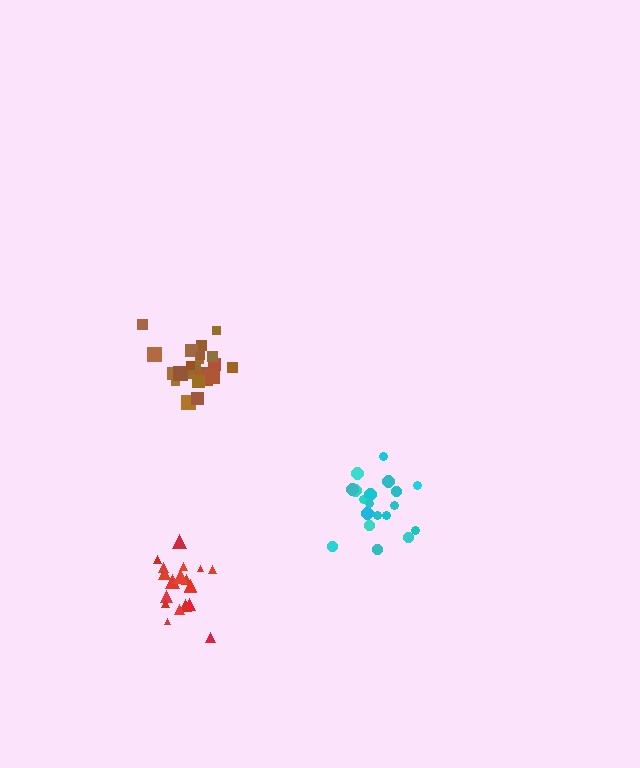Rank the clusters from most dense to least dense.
brown, red, cyan.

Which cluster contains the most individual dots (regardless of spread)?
Brown (24).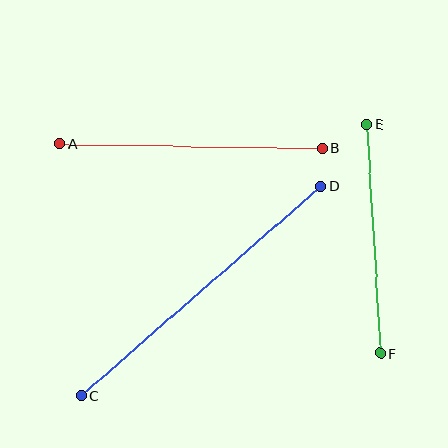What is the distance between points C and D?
The distance is approximately 318 pixels.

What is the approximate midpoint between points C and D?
The midpoint is at approximately (201, 291) pixels.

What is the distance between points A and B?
The distance is approximately 263 pixels.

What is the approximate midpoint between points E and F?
The midpoint is at approximately (373, 239) pixels.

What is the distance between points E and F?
The distance is approximately 229 pixels.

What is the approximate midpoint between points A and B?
The midpoint is at approximately (191, 146) pixels.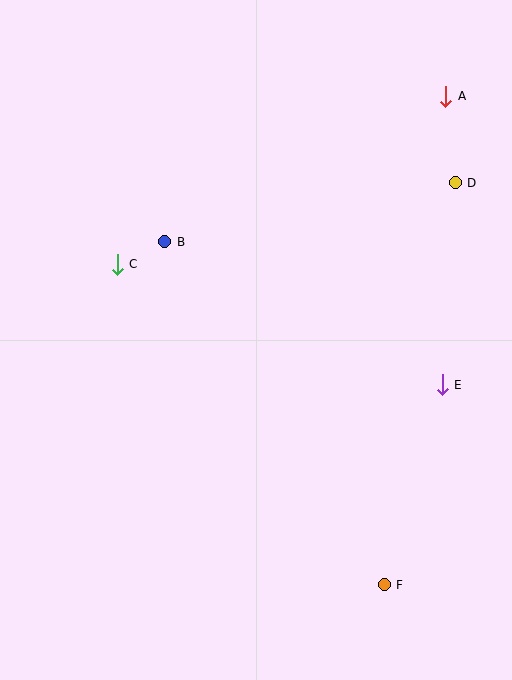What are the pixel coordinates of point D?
Point D is at (455, 183).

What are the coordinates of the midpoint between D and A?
The midpoint between D and A is at (451, 139).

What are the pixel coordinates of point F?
Point F is at (384, 585).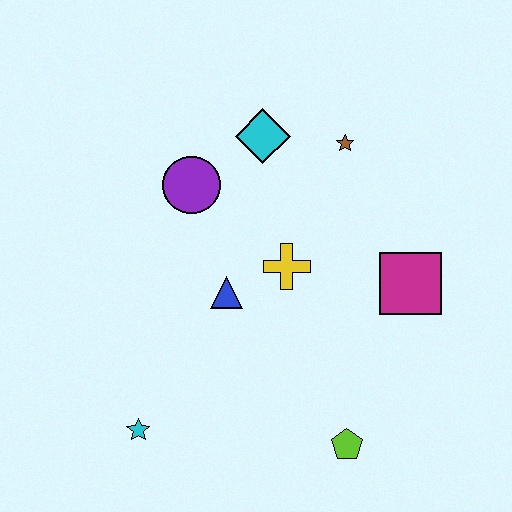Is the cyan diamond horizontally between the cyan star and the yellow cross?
Yes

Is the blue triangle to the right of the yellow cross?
No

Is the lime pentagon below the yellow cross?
Yes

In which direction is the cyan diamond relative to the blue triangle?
The cyan diamond is above the blue triangle.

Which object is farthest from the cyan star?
The brown star is farthest from the cyan star.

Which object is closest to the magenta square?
The yellow cross is closest to the magenta square.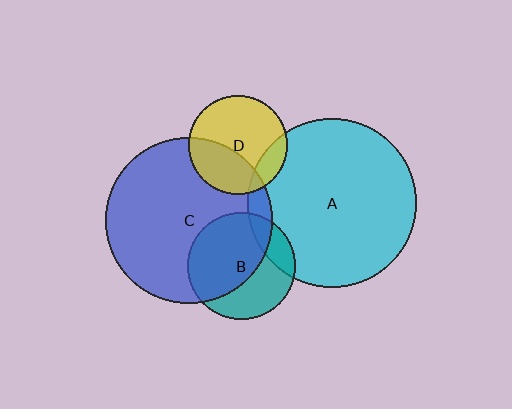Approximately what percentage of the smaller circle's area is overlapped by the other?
Approximately 35%.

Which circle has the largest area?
Circle A (cyan).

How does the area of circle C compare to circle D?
Approximately 2.8 times.